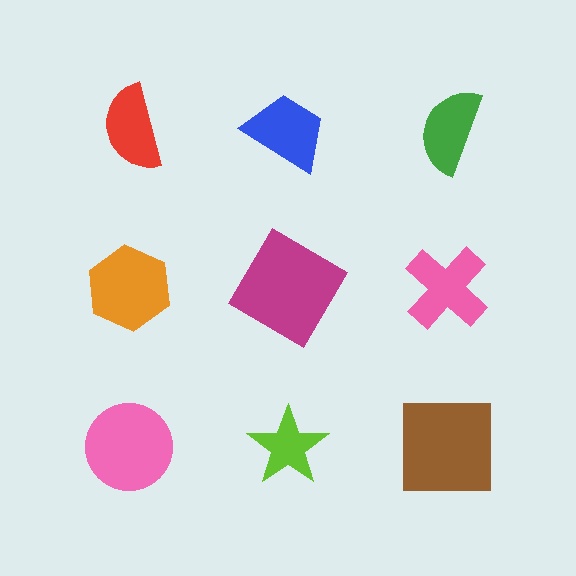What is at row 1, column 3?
A green semicircle.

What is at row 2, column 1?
An orange hexagon.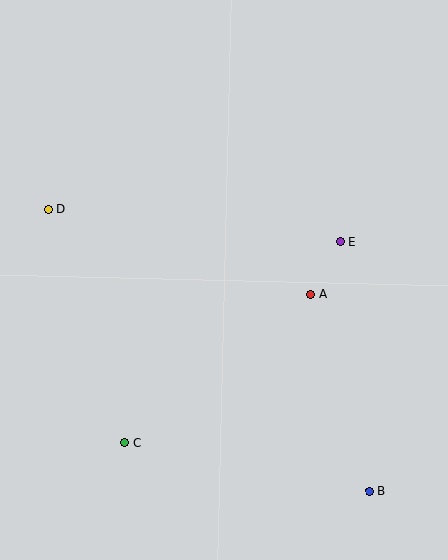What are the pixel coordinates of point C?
Point C is at (125, 442).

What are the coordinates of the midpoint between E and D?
The midpoint between E and D is at (194, 225).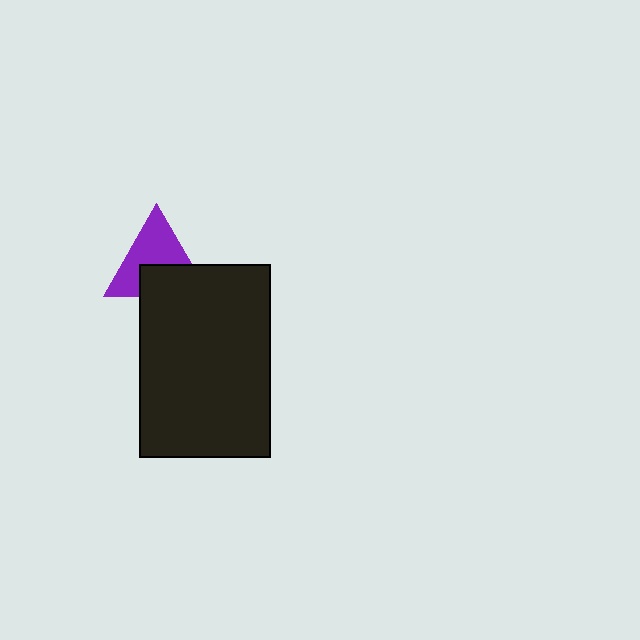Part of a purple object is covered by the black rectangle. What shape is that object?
It is a triangle.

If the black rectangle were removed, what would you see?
You would see the complete purple triangle.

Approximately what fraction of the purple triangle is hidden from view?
Roughly 41% of the purple triangle is hidden behind the black rectangle.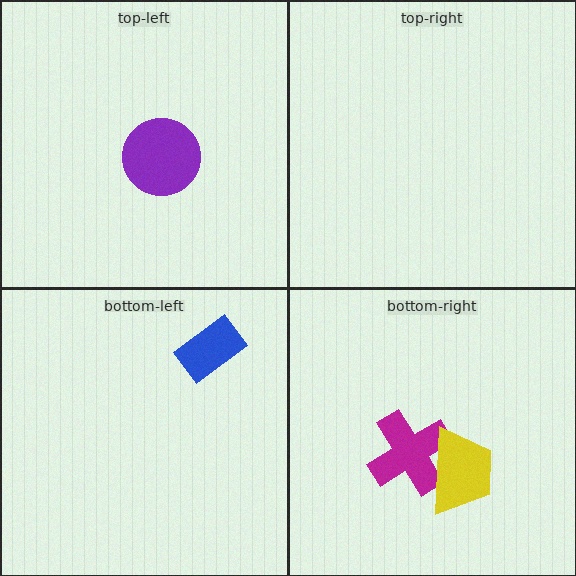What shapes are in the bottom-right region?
The magenta cross, the yellow trapezoid.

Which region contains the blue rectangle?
The bottom-left region.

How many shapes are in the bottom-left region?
1.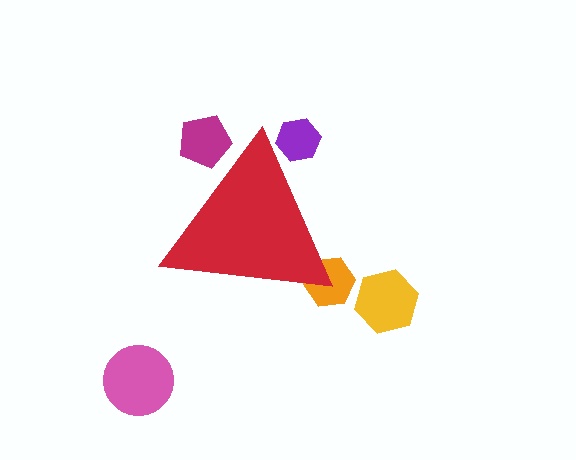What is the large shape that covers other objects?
A red triangle.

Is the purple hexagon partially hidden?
Yes, the purple hexagon is partially hidden behind the red triangle.